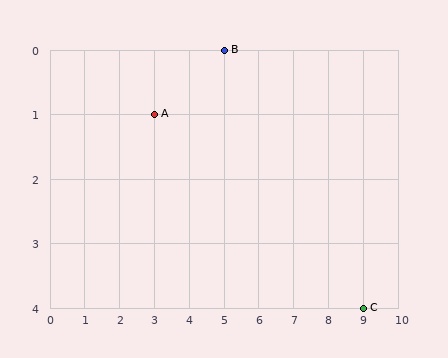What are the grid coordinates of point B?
Point B is at grid coordinates (5, 0).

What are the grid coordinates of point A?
Point A is at grid coordinates (3, 1).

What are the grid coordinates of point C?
Point C is at grid coordinates (9, 4).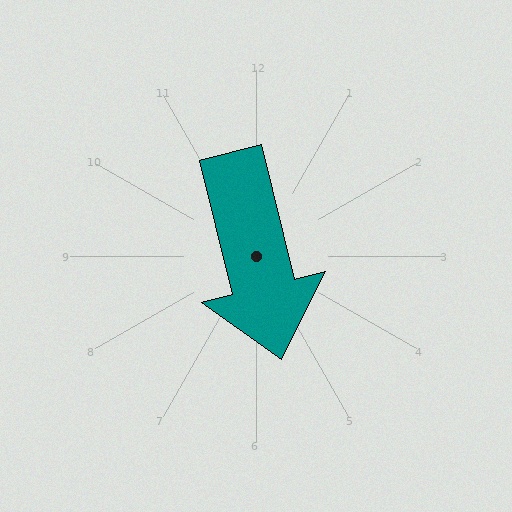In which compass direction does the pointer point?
South.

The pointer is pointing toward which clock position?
Roughly 6 o'clock.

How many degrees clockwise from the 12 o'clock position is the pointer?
Approximately 166 degrees.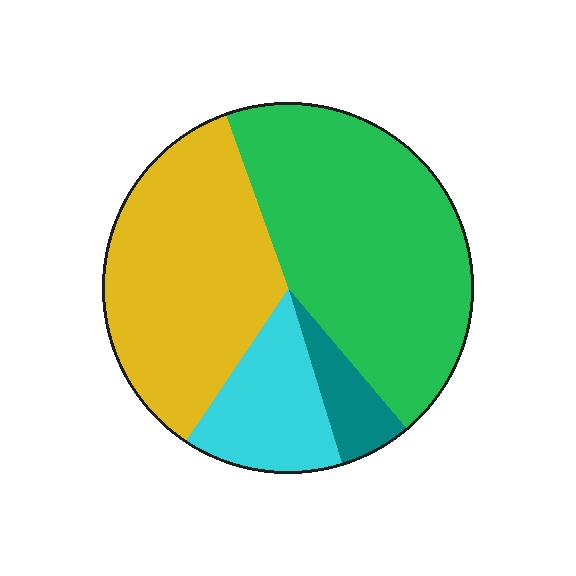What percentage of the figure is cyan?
Cyan takes up about one eighth (1/8) of the figure.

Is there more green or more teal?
Green.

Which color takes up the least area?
Teal, at roughly 5%.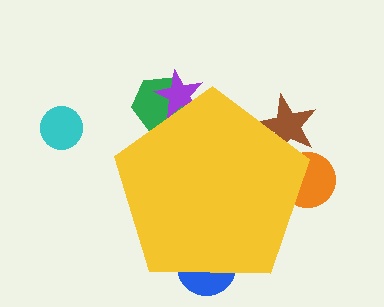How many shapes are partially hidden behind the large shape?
5 shapes are partially hidden.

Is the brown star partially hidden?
Yes, the brown star is partially hidden behind the yellow pentagon.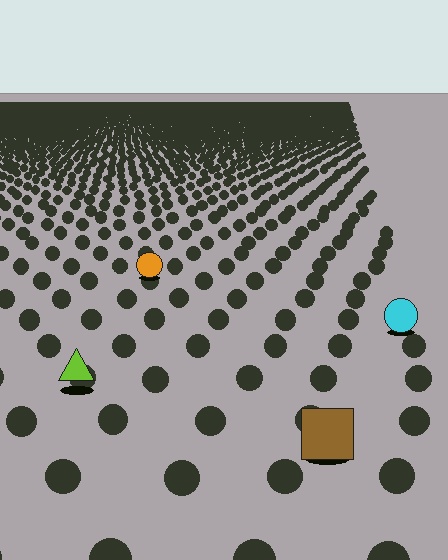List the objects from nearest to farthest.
From nearest to farthest: the brown square, the lime triangle, the cyan circle, the orange circle.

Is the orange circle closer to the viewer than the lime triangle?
No. The lime triangle is closer — you can tell from the texture gradient: the ground texture is coarser near it.